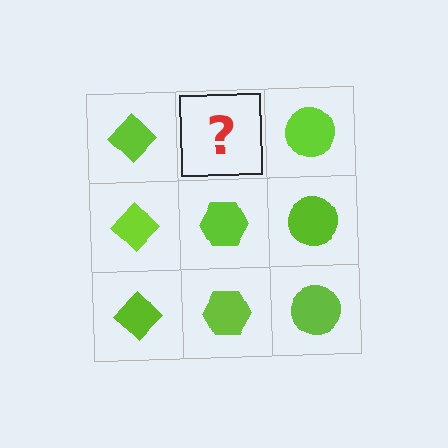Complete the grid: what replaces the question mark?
The question mark should be replaced with a lime hexagon.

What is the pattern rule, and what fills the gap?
The rule is that each column has a consistent shape. The gap should be filled with a lime hexagon.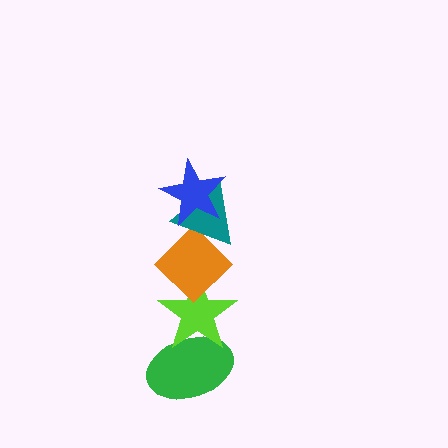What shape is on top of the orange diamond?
The teal triangle is on top of the orange diamond.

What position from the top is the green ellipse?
The green ellipse is 5th from the top.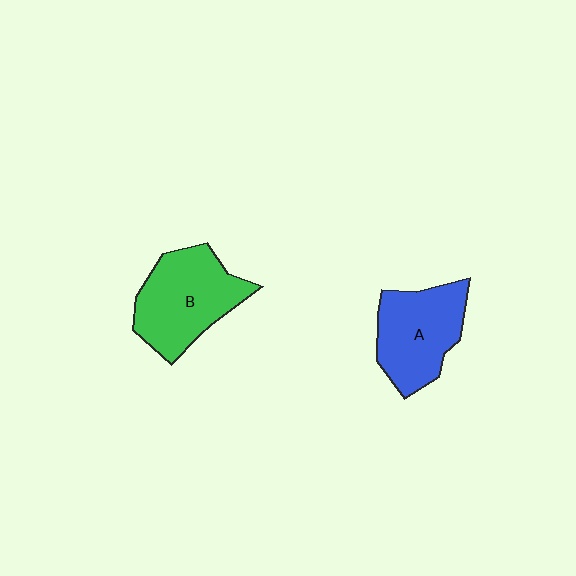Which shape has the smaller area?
Shape A (blue).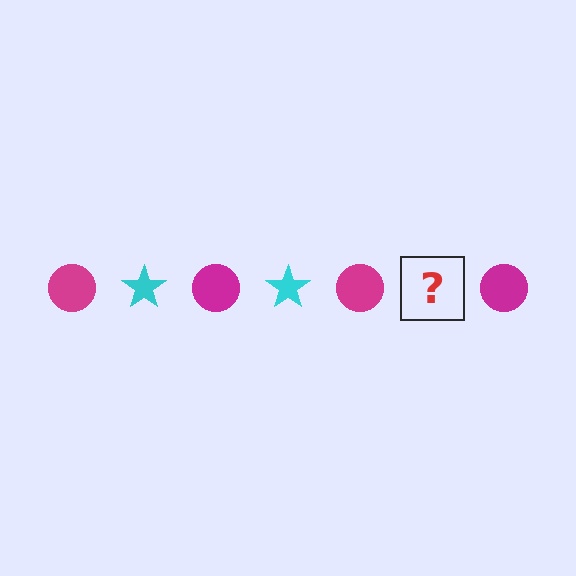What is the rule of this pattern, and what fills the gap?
The rule is that the pattern alternates between magenta circle and cyan star. The gap should be filled with a cyan star.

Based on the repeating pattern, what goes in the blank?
The blank should be a cyan star.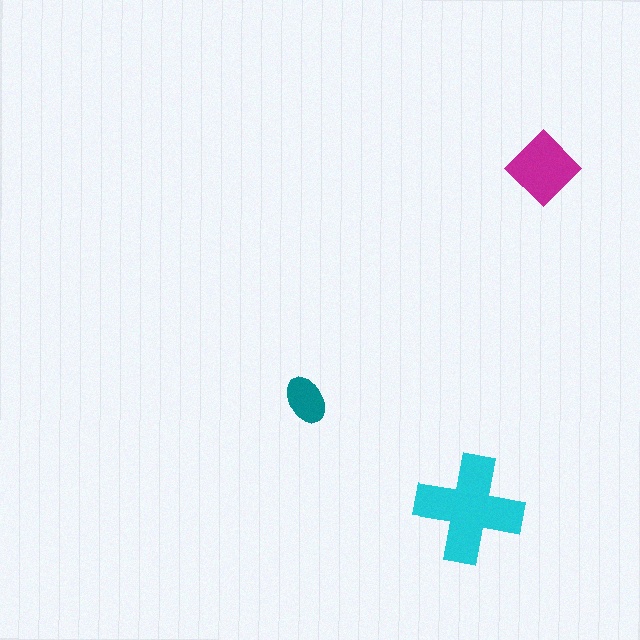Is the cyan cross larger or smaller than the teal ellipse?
Larger.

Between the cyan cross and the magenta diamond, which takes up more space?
The cyan cross.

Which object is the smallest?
The teal ellipse.